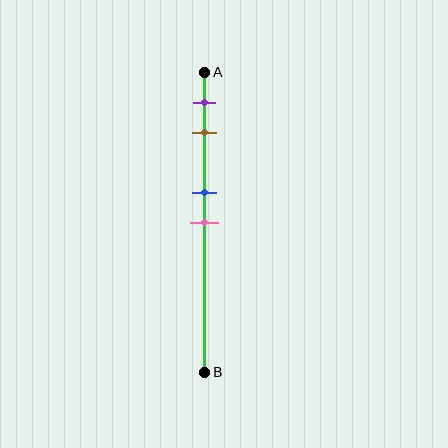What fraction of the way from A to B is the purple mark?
The purple mark is approximately 10% (0.1) of the way from A to B.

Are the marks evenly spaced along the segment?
No, the marks are not evenly spaced.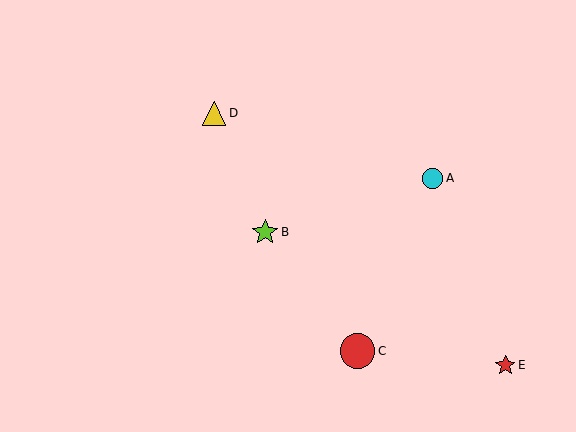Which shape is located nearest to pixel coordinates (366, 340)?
The red circle (labeled C) at (357, 351) is nearest to that location.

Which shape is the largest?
The red circle (labeled C) is the largest.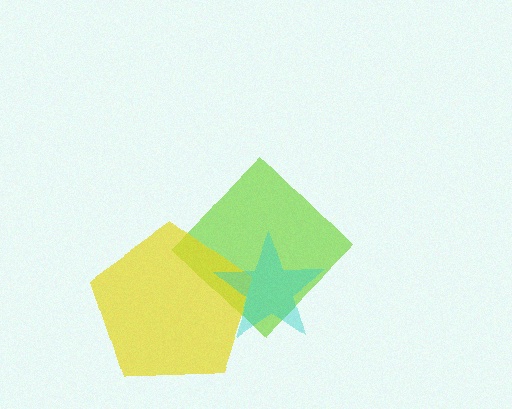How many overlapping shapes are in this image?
There are 3 overlapping shapes in the image.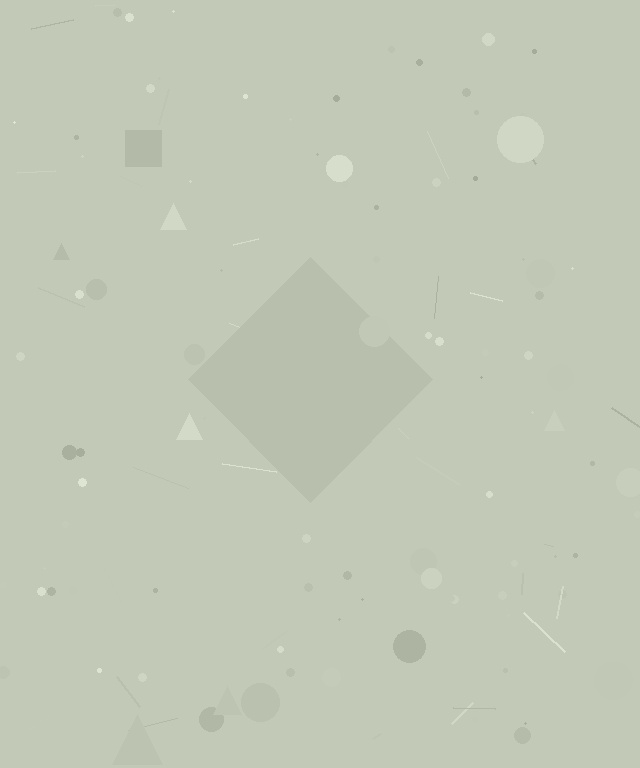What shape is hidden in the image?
A diamond is hidden in the image.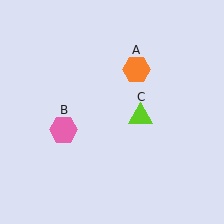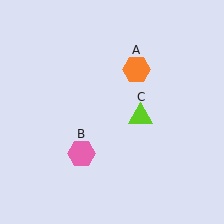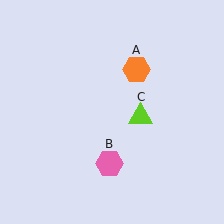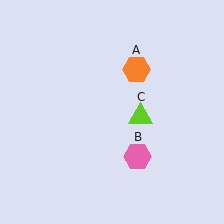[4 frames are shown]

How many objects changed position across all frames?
1 object changed position: pink hexagon (object B).